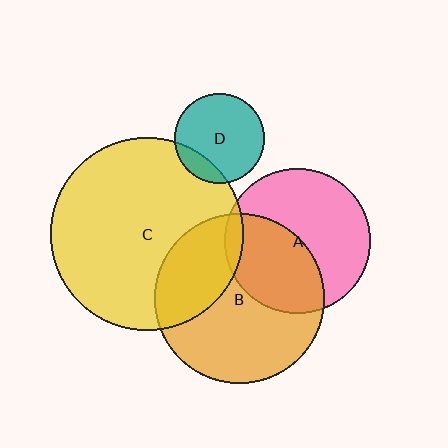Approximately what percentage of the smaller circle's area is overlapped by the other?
Approximately 5%.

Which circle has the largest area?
Circle C (yellow).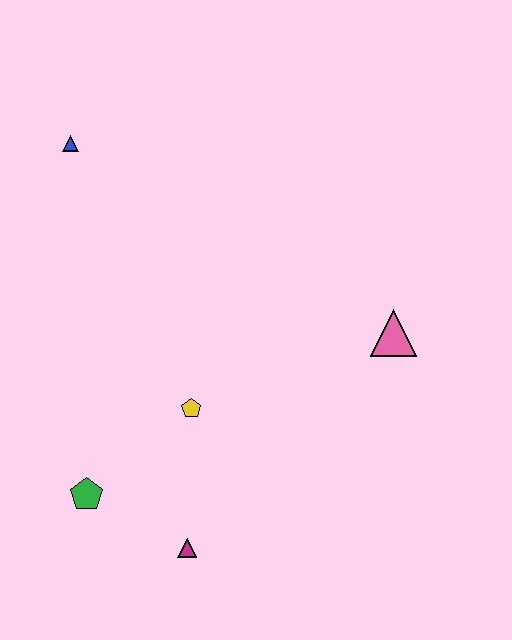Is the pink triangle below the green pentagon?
No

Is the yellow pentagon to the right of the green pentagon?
Yes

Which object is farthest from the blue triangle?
The magenta triangle is farthest from the blue triangle.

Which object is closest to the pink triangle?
The yellow pentagon is closest to the pink triangle.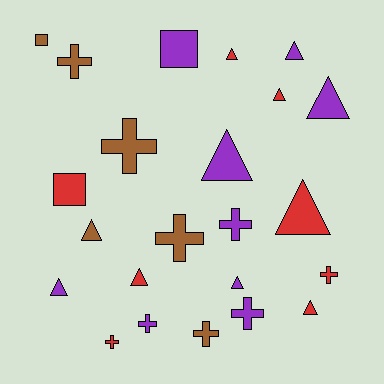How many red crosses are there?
There are 2 red crosses.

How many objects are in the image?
There are 23 objects.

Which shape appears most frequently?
Triangle, with 11 objects.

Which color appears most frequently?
Purple, with 9 objects.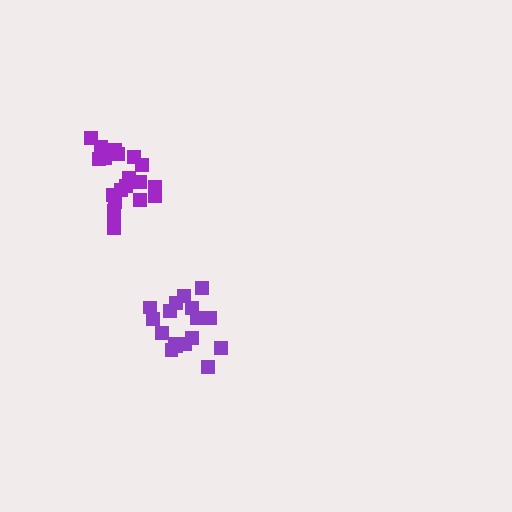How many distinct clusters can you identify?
There are 2 distinct clusters.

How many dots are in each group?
Group 1: 17 dots, Group 2: 20 dots (37 total).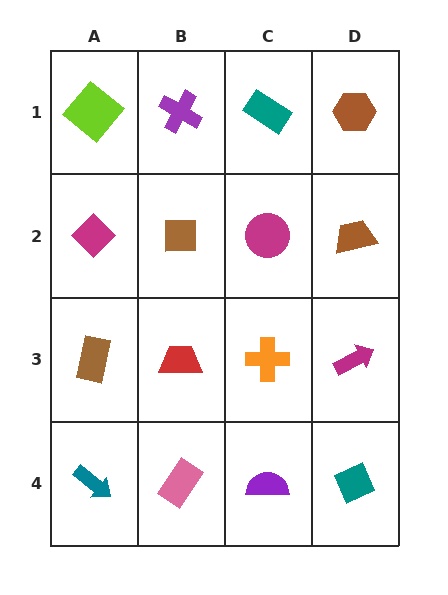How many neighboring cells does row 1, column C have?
3.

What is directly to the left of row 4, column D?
A purple semicircle.